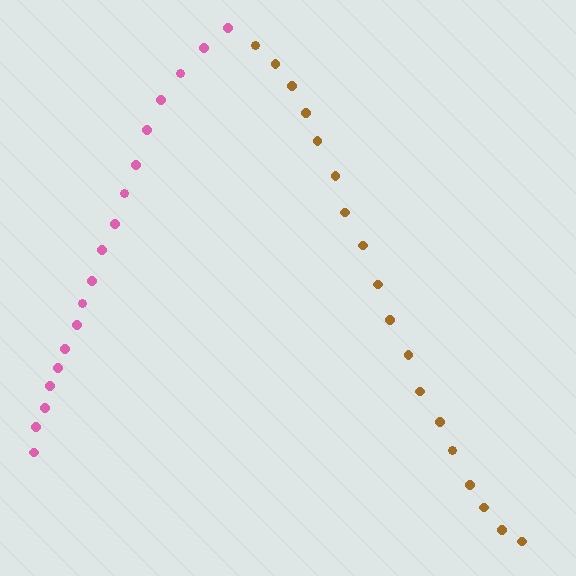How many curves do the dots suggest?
There are 2 distinct paths.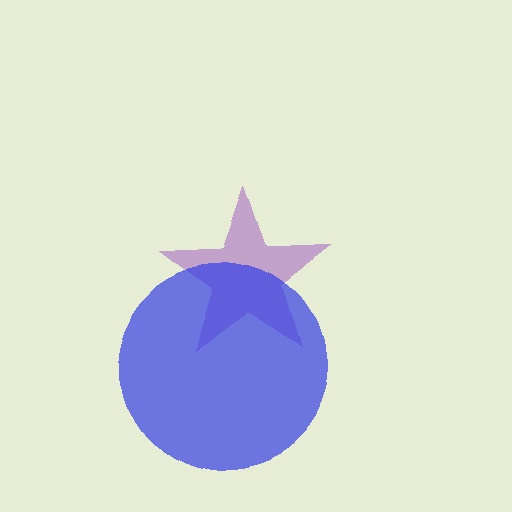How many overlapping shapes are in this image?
There are 2 overlapping shapes in the image.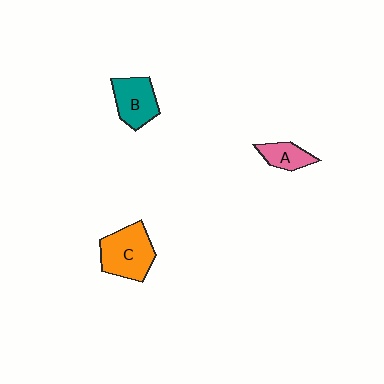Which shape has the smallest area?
Shape A (pink).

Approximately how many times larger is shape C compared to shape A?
Approximately 2.0 times.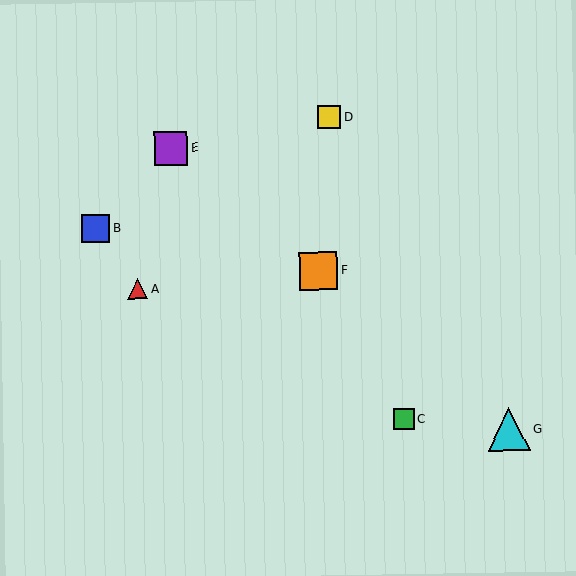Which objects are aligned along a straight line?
Objects E, F, G are aligned along a straight line.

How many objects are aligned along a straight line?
3 objects (E, F, G) are aligned along a straight line.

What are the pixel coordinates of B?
Object B is at (95, 229).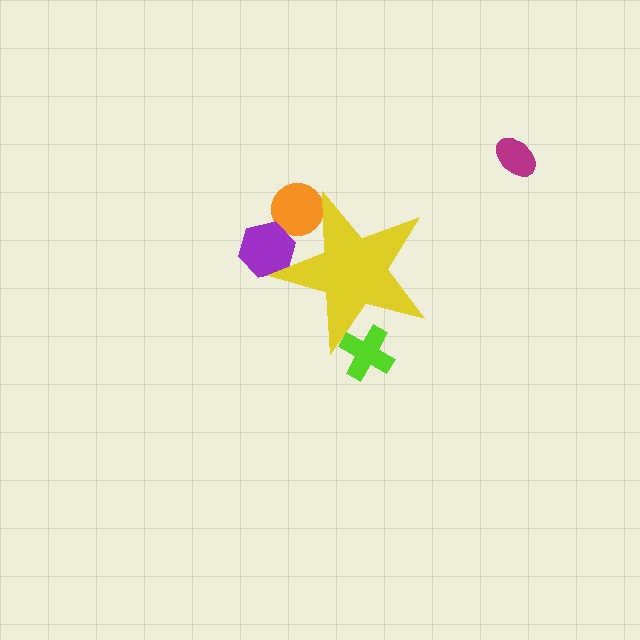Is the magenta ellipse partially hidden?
No, the magenta ellipse is fully visible.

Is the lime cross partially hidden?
Yes, the lime cross is partially hidden behind the yellow star.